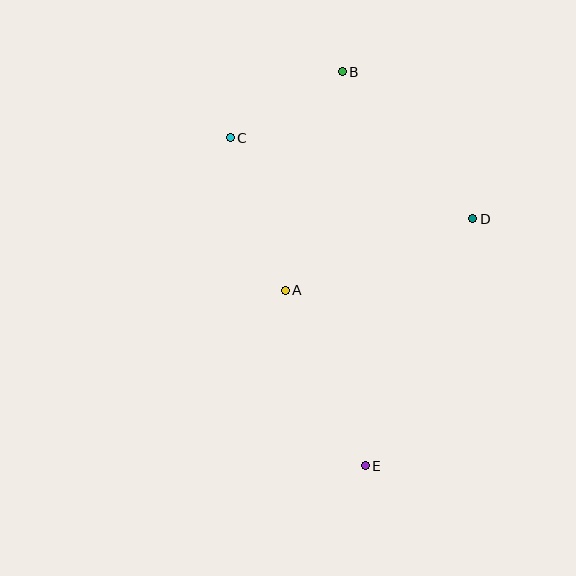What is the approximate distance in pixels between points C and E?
The distance between C and E is approximately 355 pixels.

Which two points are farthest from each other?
Points B and E are farthest from each other.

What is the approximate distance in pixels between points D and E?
The distance between D and E is approximately 269 pixels.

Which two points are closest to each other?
Points B and C are closest to each other.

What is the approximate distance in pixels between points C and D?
The distance between C and D is approximately 256 pixels.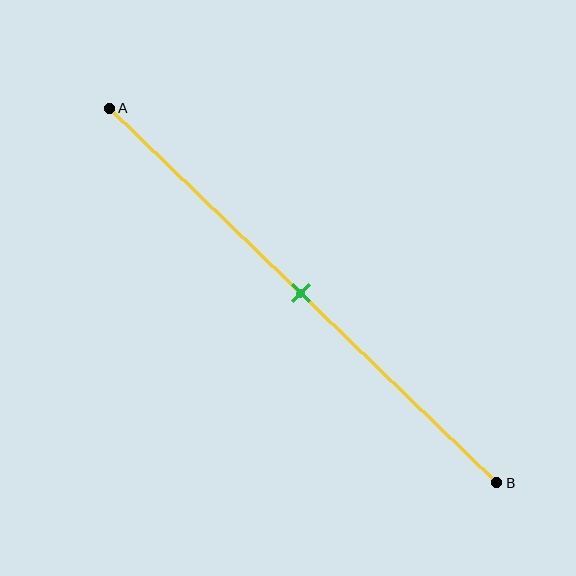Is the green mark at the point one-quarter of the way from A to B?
No, the mark is at about 50% from A, not at the 25% one-quarter point.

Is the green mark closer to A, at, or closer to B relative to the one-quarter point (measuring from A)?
The green mark is closer to point B than the one-quarter point of segment AB.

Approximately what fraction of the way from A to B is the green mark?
The green mark is approximately 50% of the way from A to B.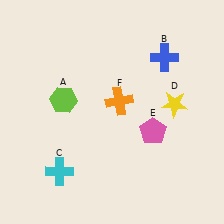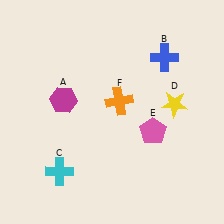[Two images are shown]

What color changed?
The hexagon (A) changed from lime in Image 1 to magenta in Image 2.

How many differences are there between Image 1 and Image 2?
There is 1 difference between the two images.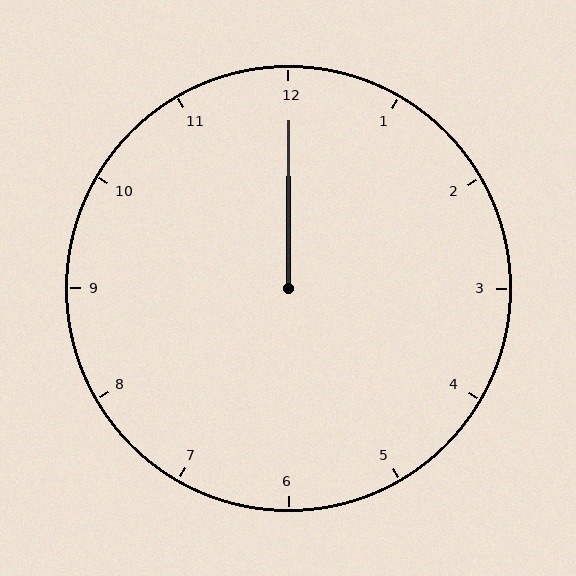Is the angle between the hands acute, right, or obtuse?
It is acute.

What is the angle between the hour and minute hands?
Approximately 0 degrees.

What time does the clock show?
12:00.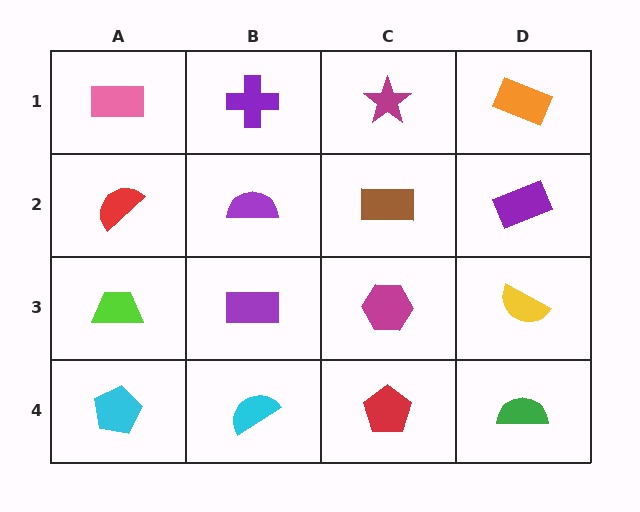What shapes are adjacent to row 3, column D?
A purple rectangle (row 2, column D), a green semicircle (row 4, column D), a magenta hexagon (row 3, column C).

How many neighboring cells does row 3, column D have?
3.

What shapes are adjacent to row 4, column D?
A yellow semicircle (row 3, column D), a red pentagon (row 4, column C).